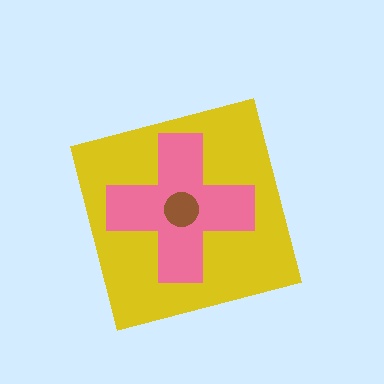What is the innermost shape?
The brown circle.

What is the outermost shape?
The yellow square.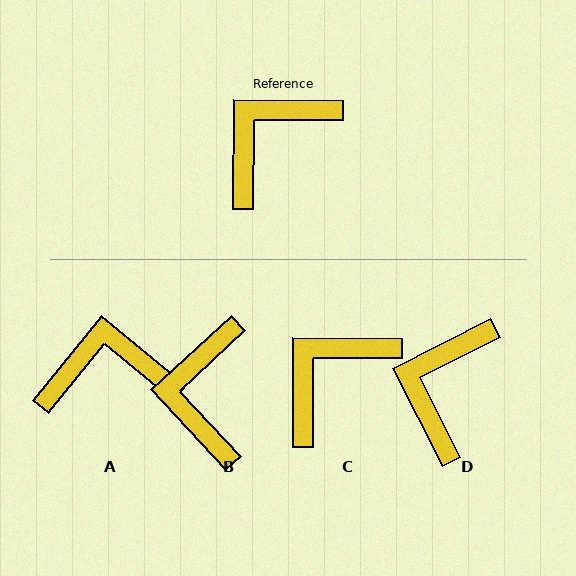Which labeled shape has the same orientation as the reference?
C.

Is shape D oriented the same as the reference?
No, it is off by about 27 degrees.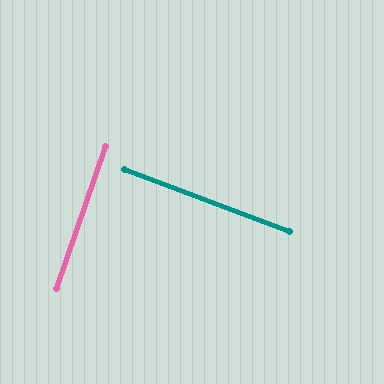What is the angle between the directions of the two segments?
Approximately 89 degrees.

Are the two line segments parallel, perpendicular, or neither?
Perpendicular — they meet at approximately 89°.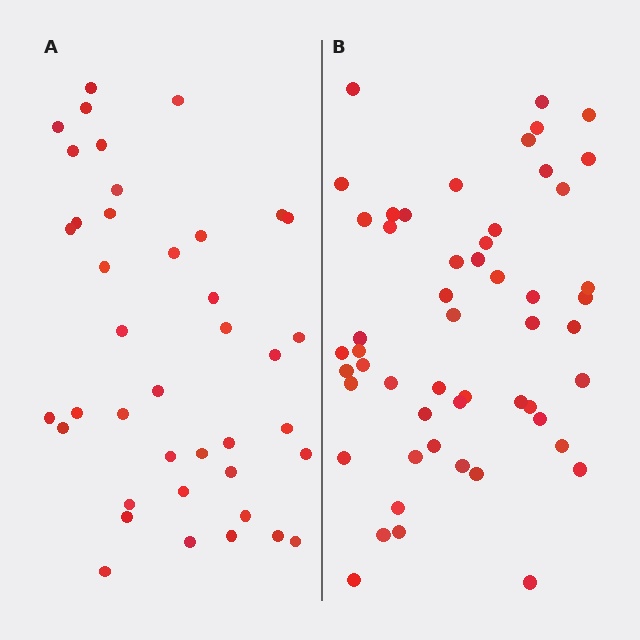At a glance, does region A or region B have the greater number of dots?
Region B (the right region) has more dots.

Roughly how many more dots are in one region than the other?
Region B has approximately 15 more dots than region A.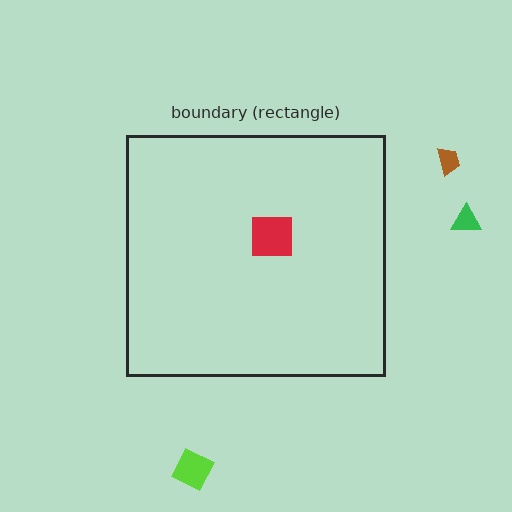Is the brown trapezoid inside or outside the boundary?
Outside.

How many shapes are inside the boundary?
1 inside, 3 outside.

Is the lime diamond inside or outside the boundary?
Outside.